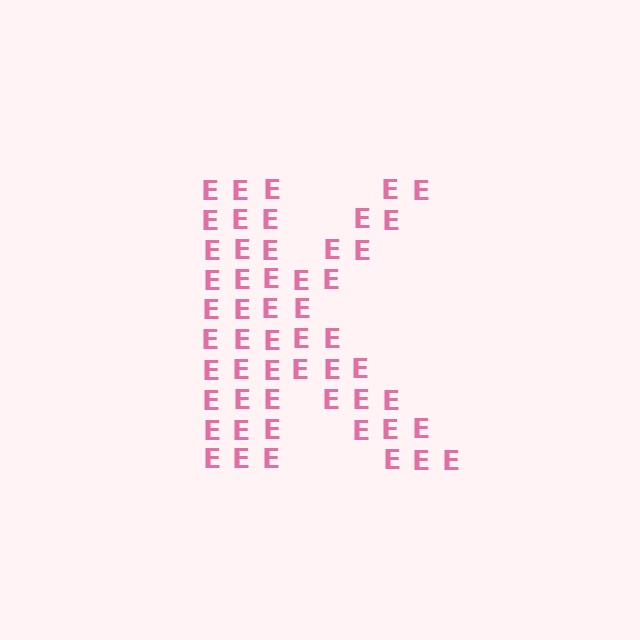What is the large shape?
The large shape is the letter K.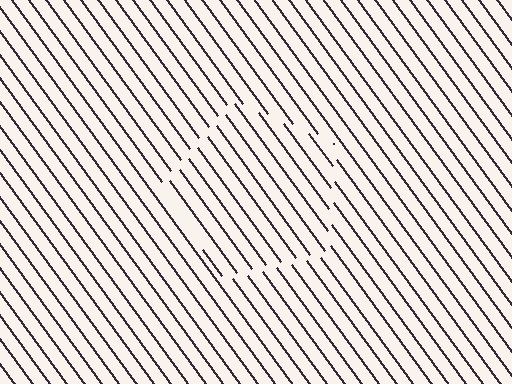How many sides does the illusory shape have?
5 sides — the line-ends trace a pentagon.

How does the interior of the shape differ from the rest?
The interior of the shape contains the same grating, shifted by half a period — the contour is defined by the phase discontinuity where line-ends from the inner and outer gratings abut.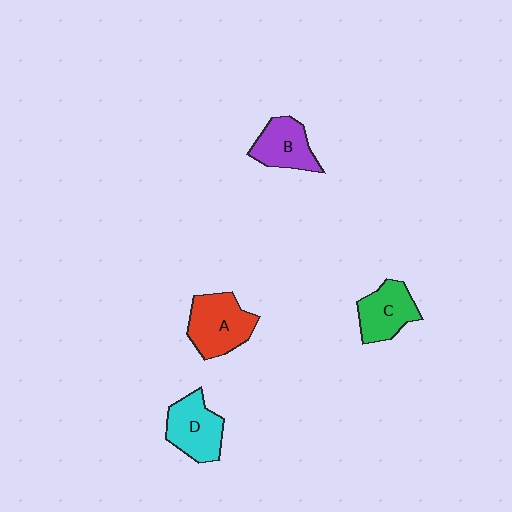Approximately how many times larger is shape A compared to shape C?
Approximately 1.2 times.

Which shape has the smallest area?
Shape B (purple).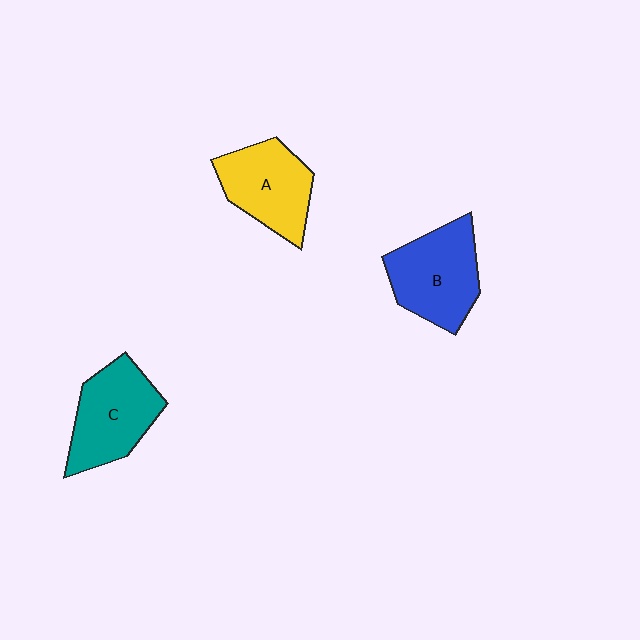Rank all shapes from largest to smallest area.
From largest to smallest: B (blue), C (teal), A (yellow).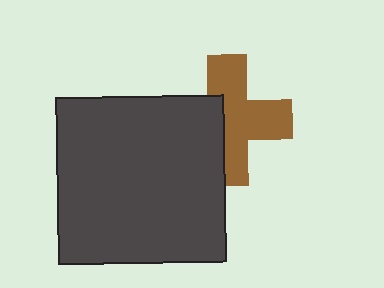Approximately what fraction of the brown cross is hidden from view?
Roughly 39% of the brown cross is hidden behind the dark gray square.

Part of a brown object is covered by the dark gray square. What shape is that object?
It is a cross.